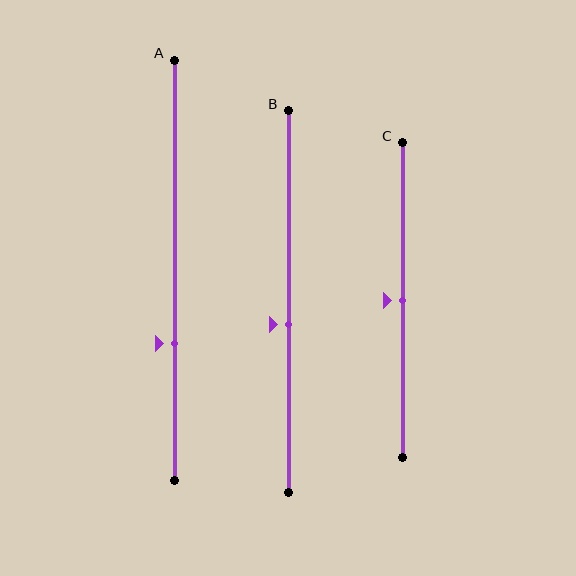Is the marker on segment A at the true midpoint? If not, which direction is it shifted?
No, the marker on segment A is shifted downward by about 17% of the segment length.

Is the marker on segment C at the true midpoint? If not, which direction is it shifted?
Yes, the marker on segment C is at the true midpoint.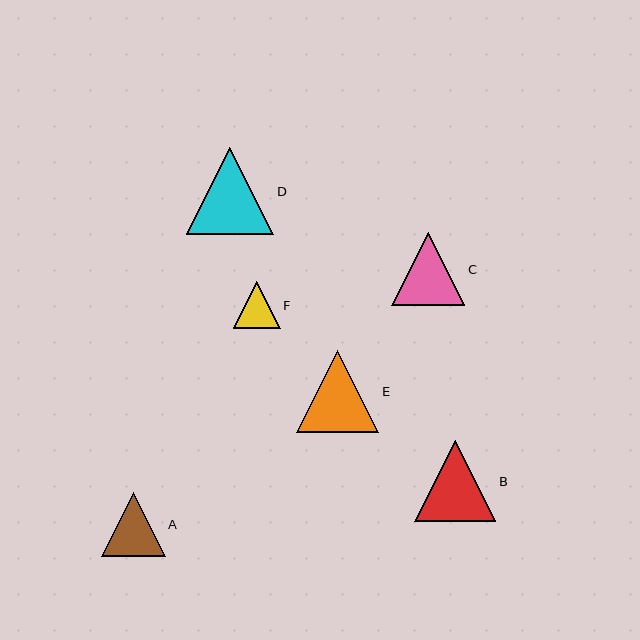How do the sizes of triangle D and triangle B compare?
Triangle D and triangle B are approximately the same size.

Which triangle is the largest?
Triangle D is the largest with a size of approximately 87 pixels.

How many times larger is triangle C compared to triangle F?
Triangle C is approximately 1.6 times the size of triangle F.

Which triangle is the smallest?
Triangle F is the smallest with a size of approximately 47 pixels.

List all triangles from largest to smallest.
From largest to smallest: D, E, B, C, A, F.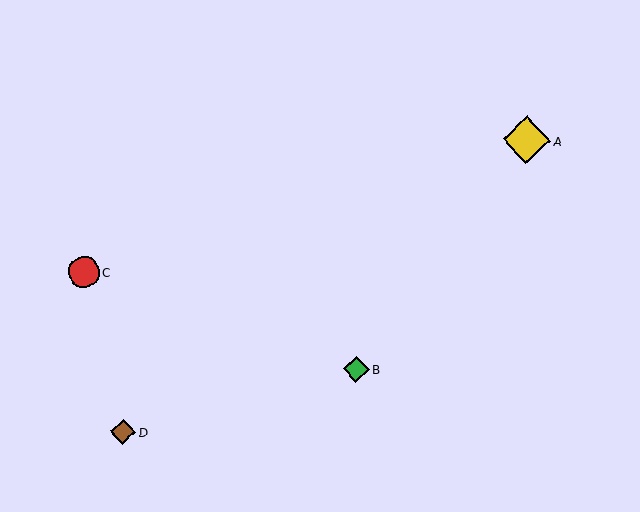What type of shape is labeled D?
Shape D is a brown diamond.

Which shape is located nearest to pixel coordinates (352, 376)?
The green diamond (labeled B) at (356, 369) is nearest to that location.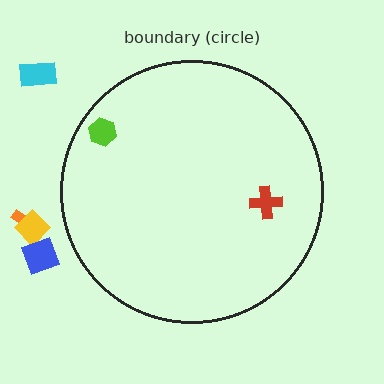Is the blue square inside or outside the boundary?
Outside.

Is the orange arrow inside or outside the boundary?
Outside.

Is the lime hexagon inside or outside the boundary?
Inside.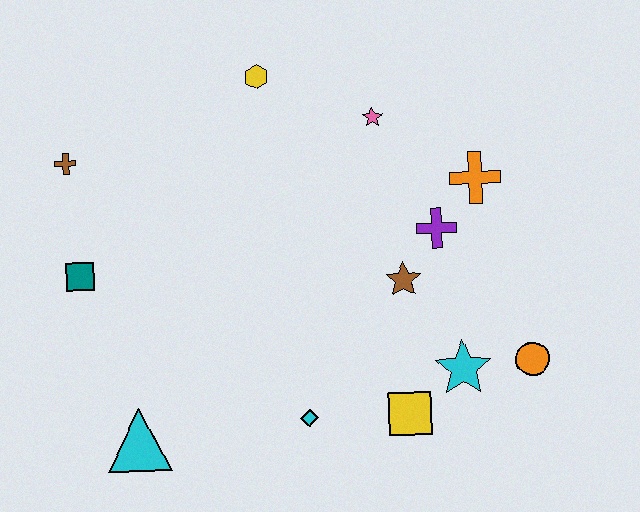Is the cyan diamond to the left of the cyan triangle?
No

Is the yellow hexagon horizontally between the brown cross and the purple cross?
Yes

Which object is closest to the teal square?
The brown cross is closest to the teal square.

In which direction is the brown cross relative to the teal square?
The brown cross is above the teal square.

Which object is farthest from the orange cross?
The cyan triangle is farthest from the orange cross.